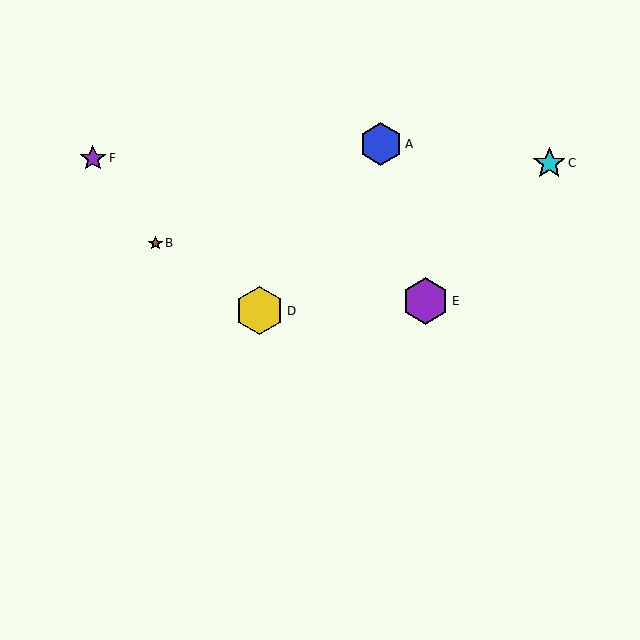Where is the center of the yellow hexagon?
The center of the yellow hexagon is at (260, 311).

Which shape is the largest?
The yellow hexagon (labeled D) is the largest.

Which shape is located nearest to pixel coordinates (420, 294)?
The purple hexagon (labeled E) at (426, 301) is nearest to that location.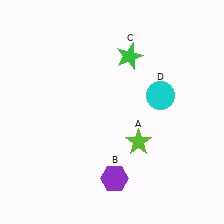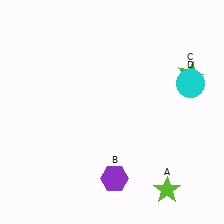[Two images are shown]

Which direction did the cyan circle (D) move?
The cyan circle (D) moved right.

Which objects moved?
The objects that moved are: the lime star (A), the green star (C), the cyan circle (D).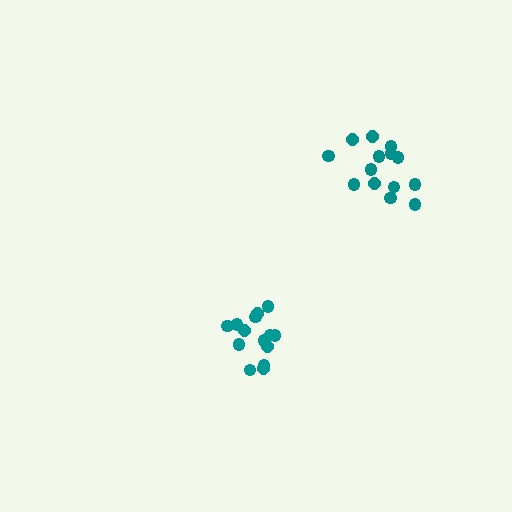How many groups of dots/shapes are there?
There are 2 groups.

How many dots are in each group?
Group 1: 14 dots, Group 2: 14 dots (28 total).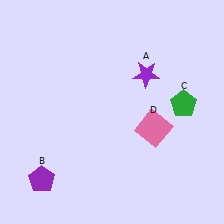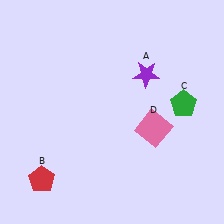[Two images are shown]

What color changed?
The pentagon (B) changed from purple in Image 1 to red in Image 2.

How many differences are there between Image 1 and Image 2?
There is 1 difference between the two images.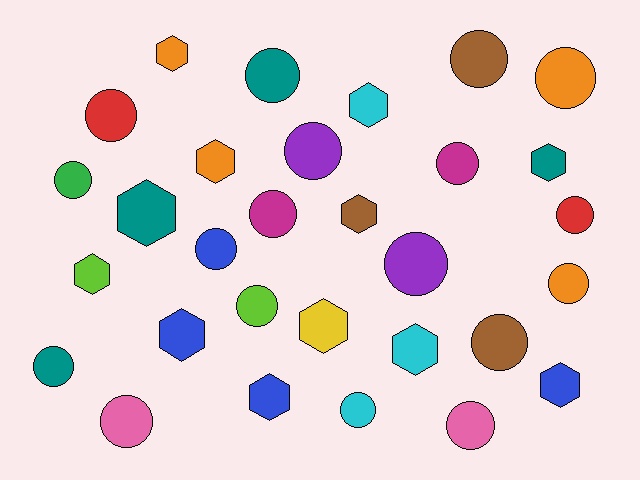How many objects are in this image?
There are 30 objects.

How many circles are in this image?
There are 18 circles.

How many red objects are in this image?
There are 2 red objects.